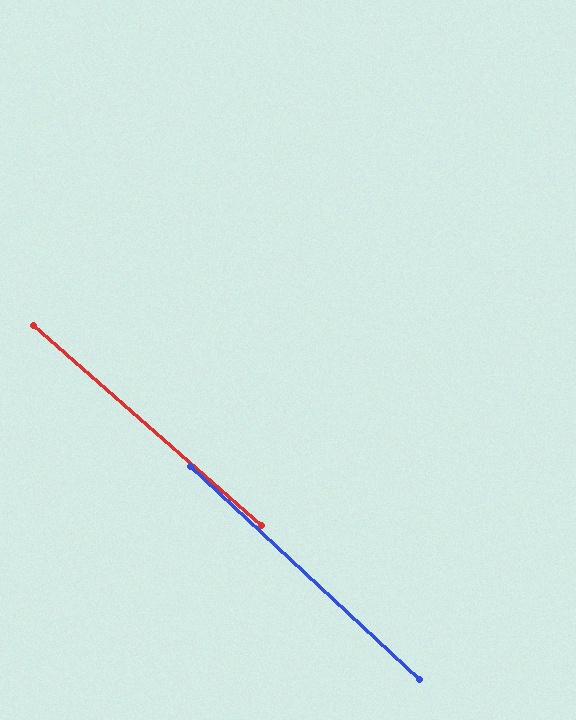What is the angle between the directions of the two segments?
Approximately 2 degrees.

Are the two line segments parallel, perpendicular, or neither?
Parallel — their directions differ by only 1.7°.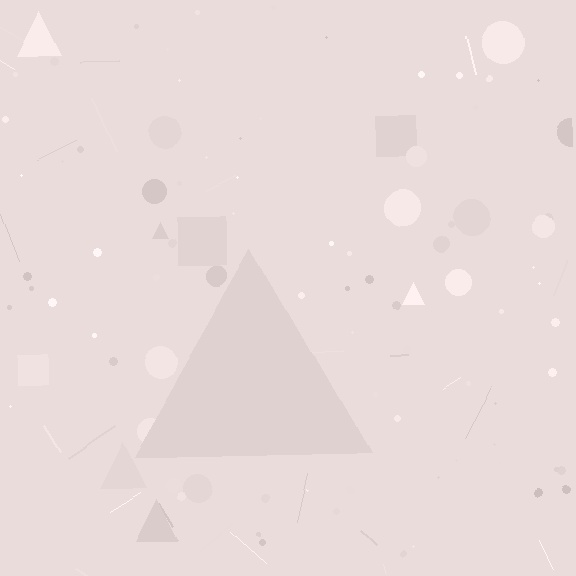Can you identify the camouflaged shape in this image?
The camouflaged shape is a triangle.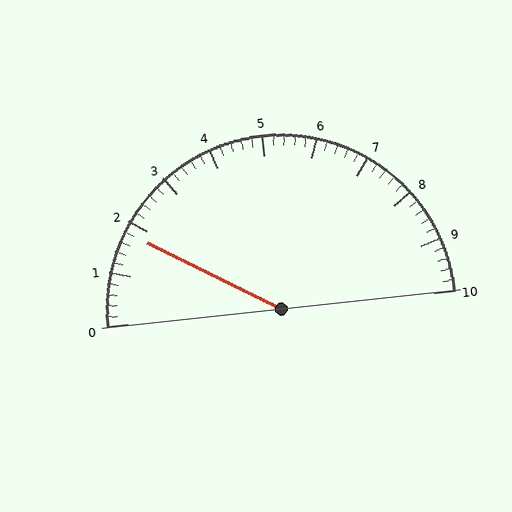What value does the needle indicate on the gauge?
The needle indicates approximately 1.8.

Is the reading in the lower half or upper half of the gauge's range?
The reading is in the lower half of the range (0 to 10).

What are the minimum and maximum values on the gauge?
The gauge ranges from 0 to 10.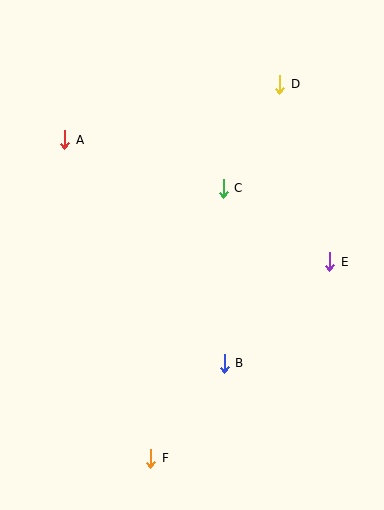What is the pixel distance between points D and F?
The distance between D and F is 395 pixels.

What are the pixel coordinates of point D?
Point D is at (280, 84).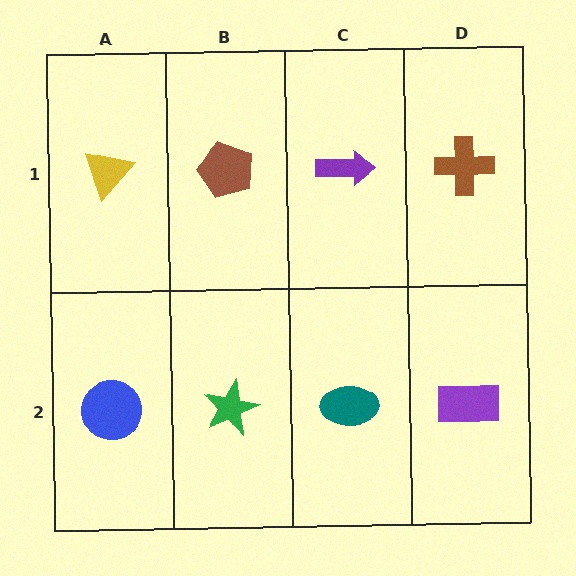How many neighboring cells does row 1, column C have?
3.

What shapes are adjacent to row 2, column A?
A yellow triangle (row 1, column A), a green star (row 2, column B).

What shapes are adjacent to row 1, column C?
A teal ellipse (row 2, column C), a brown pentagon (row 1, column B), a brown cross (row 1, column D).